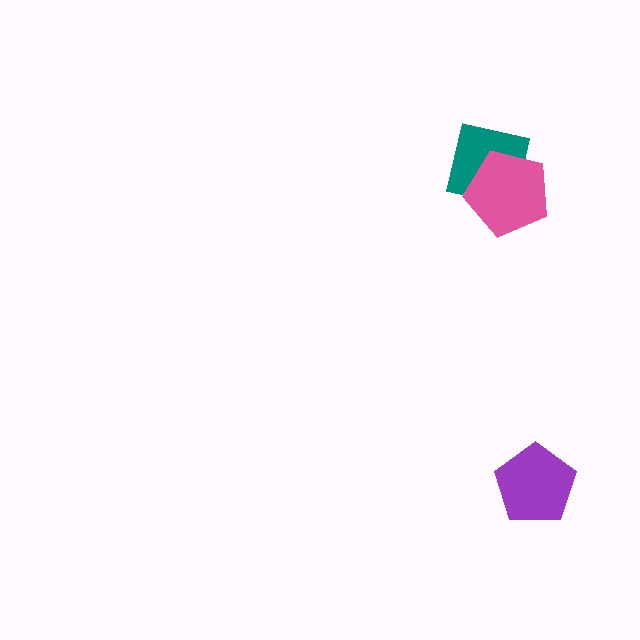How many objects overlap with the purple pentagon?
0 objects overlap with the purple pentagon.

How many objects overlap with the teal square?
1 object overlaps with the teal square.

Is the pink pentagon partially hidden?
No, no other shape covers it.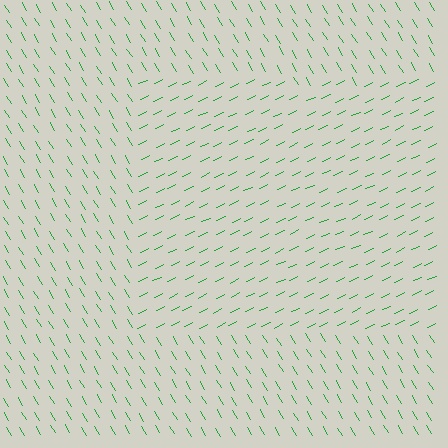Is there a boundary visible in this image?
Yes, there is a texture boundary formed by a change in line orientation.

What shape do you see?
I see a rectangle.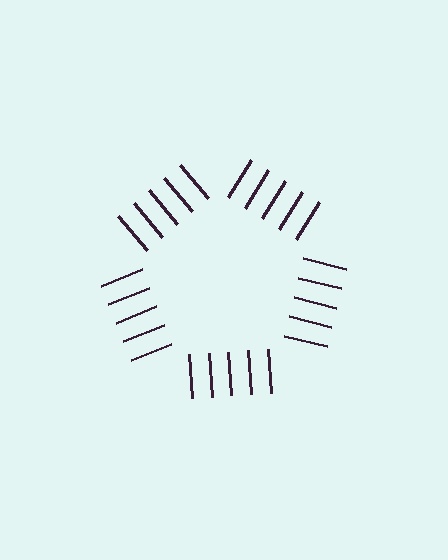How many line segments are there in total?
25 — 5 along each of the 5 edges.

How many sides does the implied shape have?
5 sides — the line-ends trace a pentagon.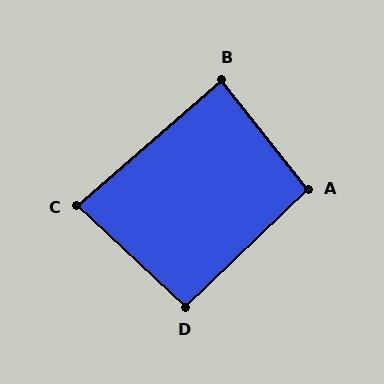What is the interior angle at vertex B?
Approximately 87 degrees (approximately right).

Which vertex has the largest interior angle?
A, at approximately 96 degrees.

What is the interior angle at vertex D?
Approximately 93 degrees (approximately right).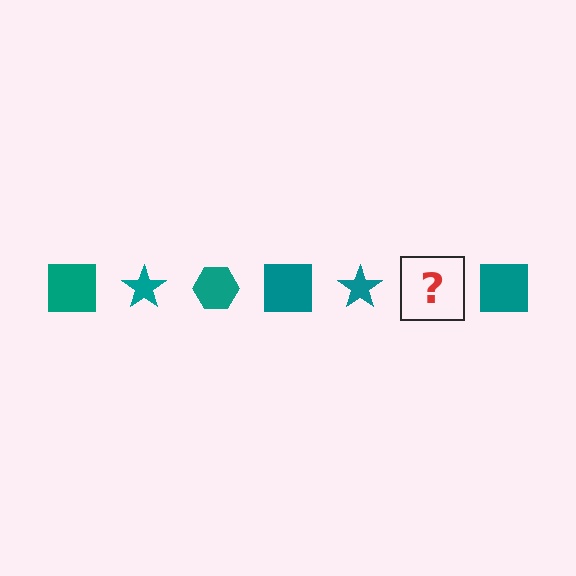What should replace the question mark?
The question mark should be replaced with a teal hexagon.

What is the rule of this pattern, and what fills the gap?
The rule is that the pattern cycles through square, star, hexagon shapes in teal. The gap should be filled with a teal hexagon.